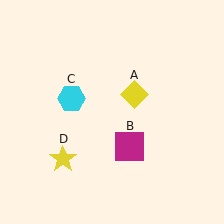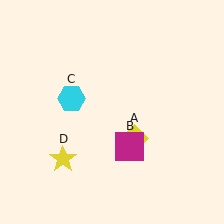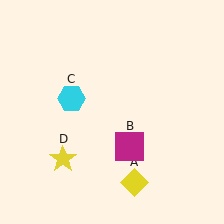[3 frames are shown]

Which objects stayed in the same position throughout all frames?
Magenta square (object B) and cyan hexagon (object C) and yellow star (object D) remained stationary.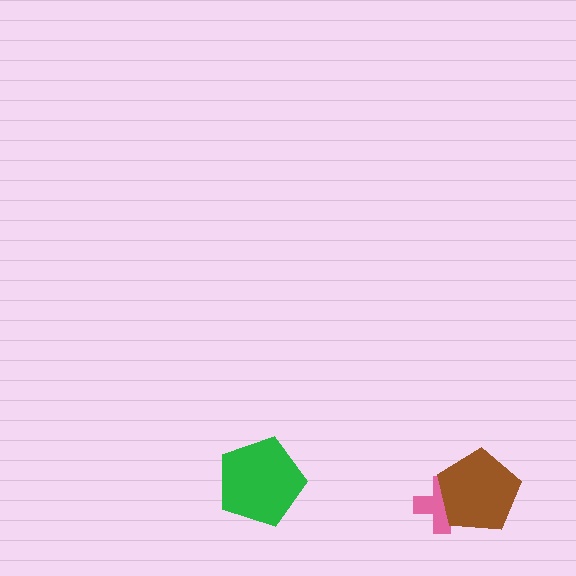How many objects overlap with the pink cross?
1 object overlaps with the pink cross.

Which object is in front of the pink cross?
The brown pentagon is in front of the pink cross.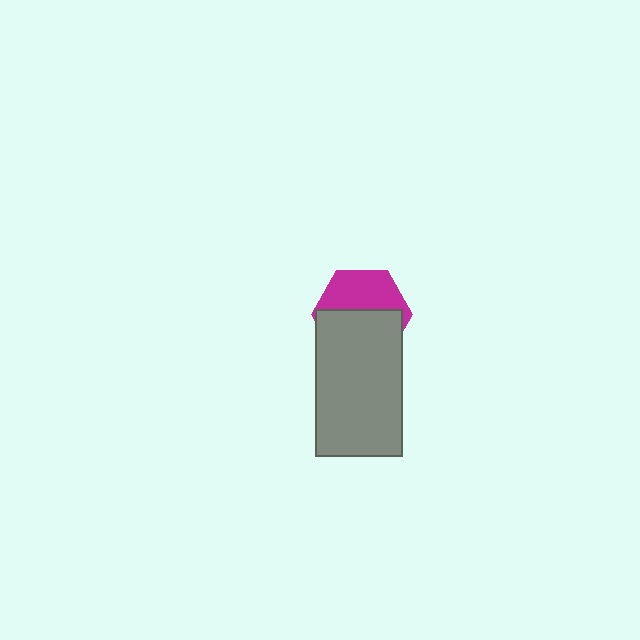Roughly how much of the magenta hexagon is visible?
About half of it is visible (roughly 45%).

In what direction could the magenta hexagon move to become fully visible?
The magenta hexagon could move up. That would shift it out from behind the gray rectangle entirely.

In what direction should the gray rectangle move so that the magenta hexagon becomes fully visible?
The gray rectangle should move down. That is the shortest direction to clear the overlap and leave the magenta hexagon fully visible.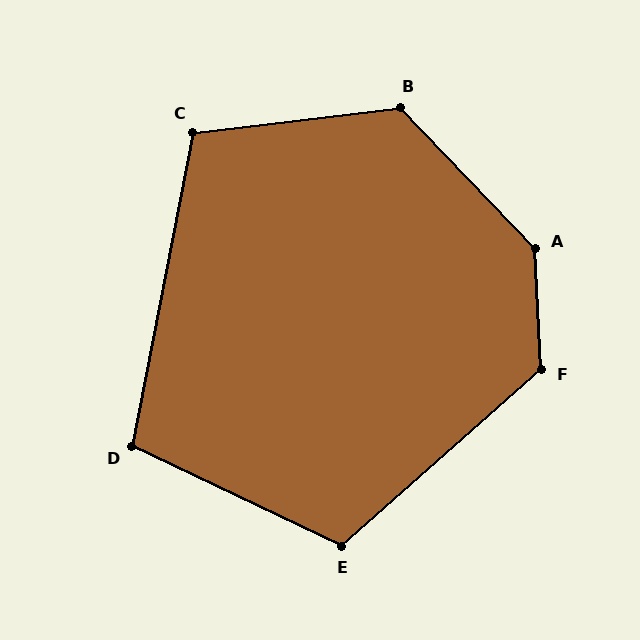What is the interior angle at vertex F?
Approximately 129 degrees (obtuse).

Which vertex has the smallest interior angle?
D, at approximately 104 degrees.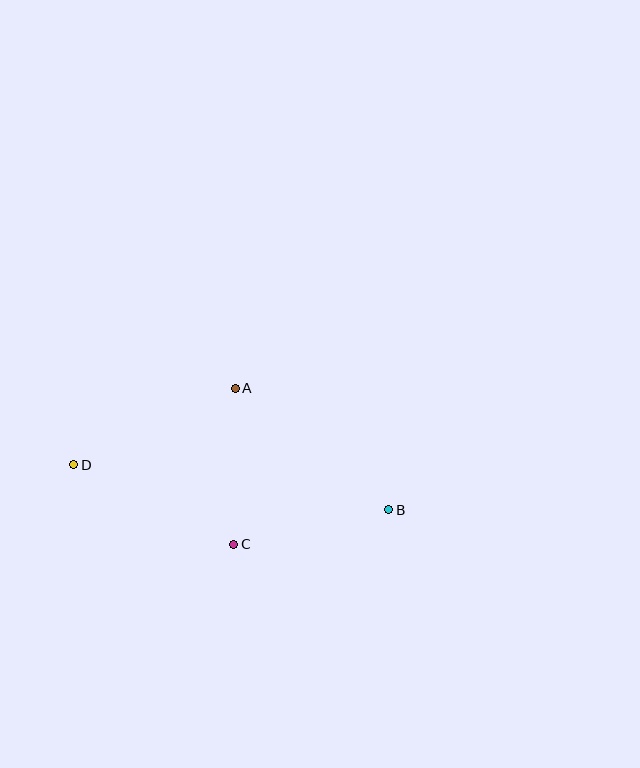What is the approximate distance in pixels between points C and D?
The distance between C and D is approximately 179 pixels.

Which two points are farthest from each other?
Points B and D are farthest from each other.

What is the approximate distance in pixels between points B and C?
The distance between B and C is approximately 159 pixels.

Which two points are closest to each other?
Points A and C are closest to each other.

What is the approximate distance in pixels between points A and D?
The distance between A and D is approximately 179 pixels.